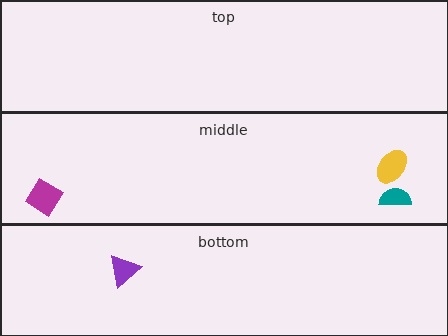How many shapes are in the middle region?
3.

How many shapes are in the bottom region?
1.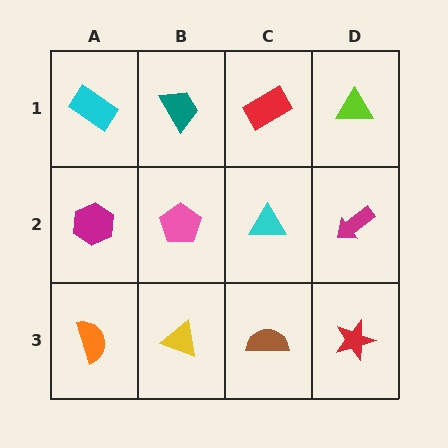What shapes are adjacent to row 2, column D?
A lime triangle (row 1, column D), a red star (row 3, column D), a cyan triangle (row 2, column C).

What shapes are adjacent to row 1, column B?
A pink pentagon (row 2, column B), a cyan rectangle (row 1, column A), a red rectangle (row 1, column C).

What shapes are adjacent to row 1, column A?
A magenta hexagon (row 2, column A), a teal trapezoid (row 1, column B).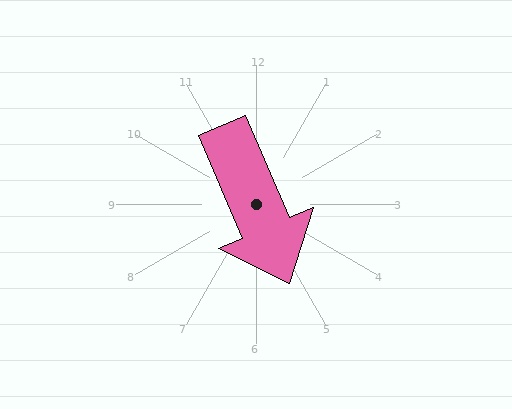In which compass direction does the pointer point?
Southeast.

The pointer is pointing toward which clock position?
Roughly 5 o'clock.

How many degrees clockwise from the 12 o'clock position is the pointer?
Approximately 157 degrees.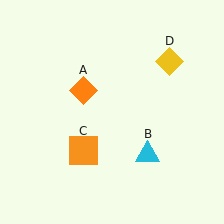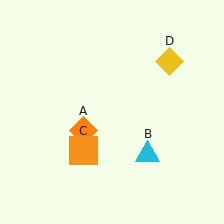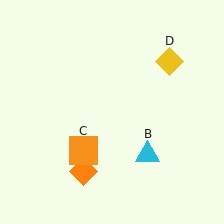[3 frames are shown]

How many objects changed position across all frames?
1 object changed position: orange diamond (object A).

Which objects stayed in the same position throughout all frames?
Cyan triangle (object B) and orange square (object C) and yellow diamond (object D) remained stationary.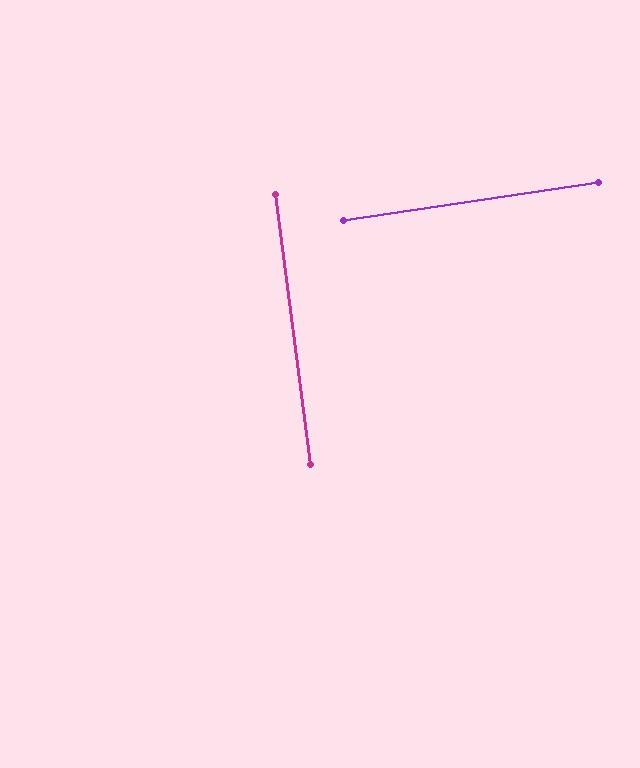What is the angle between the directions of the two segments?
Approximately 89 degrees.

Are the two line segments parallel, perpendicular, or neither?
Perpendicular — they meet at approximately 89°.